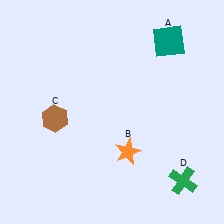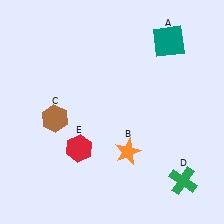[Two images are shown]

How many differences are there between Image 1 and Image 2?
There is 1 difference between the two images.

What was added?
A red hexagon (E) was added in Image 2.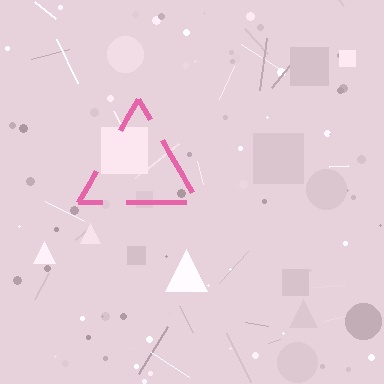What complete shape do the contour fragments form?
The contour fragments form a triangle.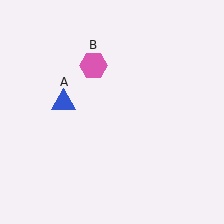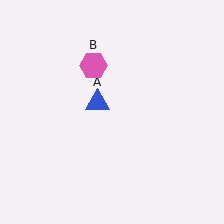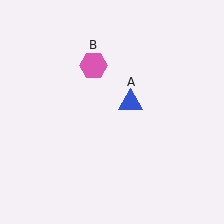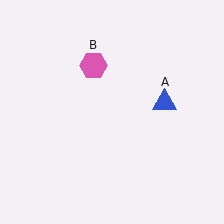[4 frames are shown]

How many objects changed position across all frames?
1 object changed position: blue triangle (object A).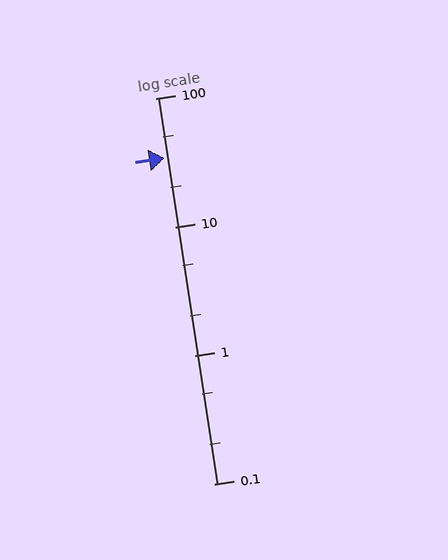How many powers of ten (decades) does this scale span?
The scale spans 3 decades, from 0.1 to 100.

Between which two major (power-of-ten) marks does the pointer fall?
The pointer is between 10 and 100.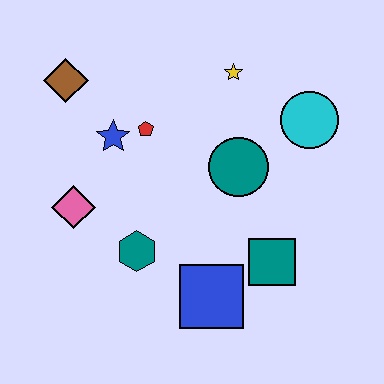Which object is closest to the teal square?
The blue square is closest to the teal square.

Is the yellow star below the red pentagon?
No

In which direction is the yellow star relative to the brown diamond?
The yellow star is to the right of the brown diamond.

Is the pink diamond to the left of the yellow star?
Yes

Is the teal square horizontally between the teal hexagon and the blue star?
No